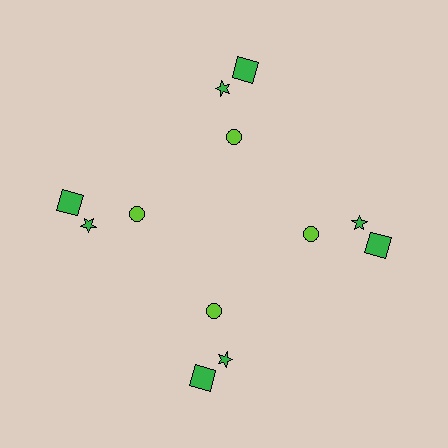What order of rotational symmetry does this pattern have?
This pattern has 4-fold rotational symmetry.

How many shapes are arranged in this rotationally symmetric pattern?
There are 12 shapes, arranged in 4 groups of 3.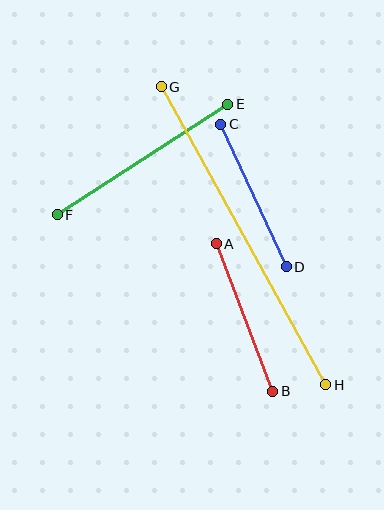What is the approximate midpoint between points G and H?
The midpoint is at approximately (243, 236) pixels.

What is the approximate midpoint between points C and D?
The midpoint is at approximately (253, 195) pixels.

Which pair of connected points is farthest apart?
Points G and H are farthest apart.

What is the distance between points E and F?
The distance is approximately 203 pixels.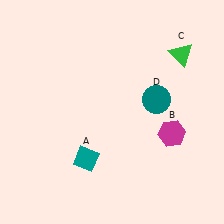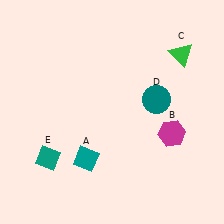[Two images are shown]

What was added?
A teal diamond (E) was added in Image 2.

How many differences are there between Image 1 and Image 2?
There is 1 difference between the two images.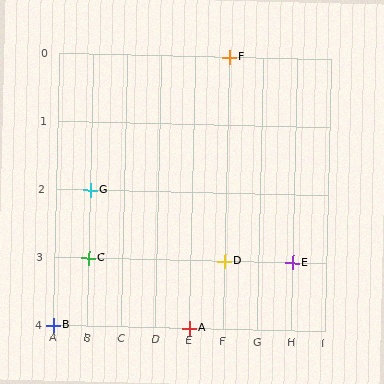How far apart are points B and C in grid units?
Points B and C are 1 column and 1 row apart (about 1.4 grid units diagonally).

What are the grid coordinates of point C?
Point C is at grid coordinates (B, 3).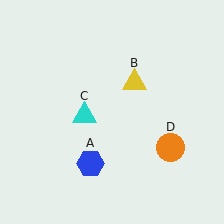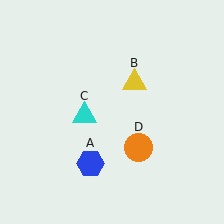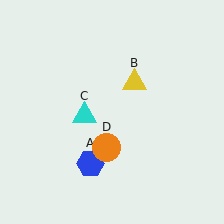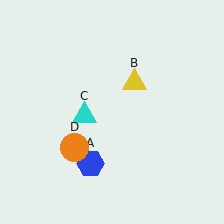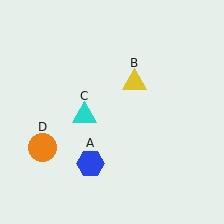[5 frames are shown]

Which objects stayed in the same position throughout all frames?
Blue hexagon (object A) and yellow triangle (object B) and cyan triangle (object C) remained stationary.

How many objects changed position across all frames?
1 object changed position: orange circle (object D).